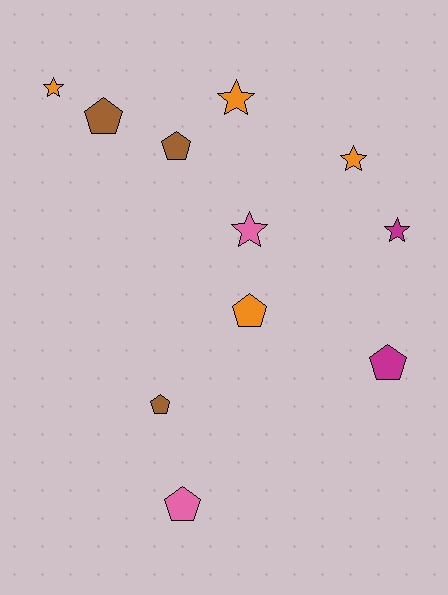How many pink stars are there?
There is 1 pink star.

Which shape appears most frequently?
Pentagon, with 6 objects.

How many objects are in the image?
There are 11 objects.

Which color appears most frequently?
Orange, with 4 objects.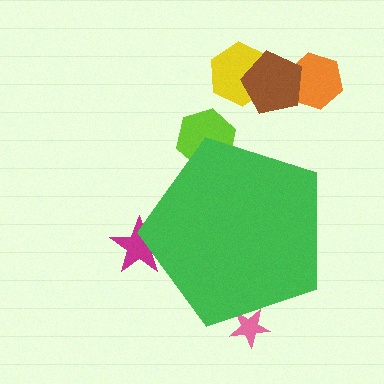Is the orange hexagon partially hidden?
No, the orange hexagon is fully visible.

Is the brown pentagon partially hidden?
No, the brown pentagon is fully visible.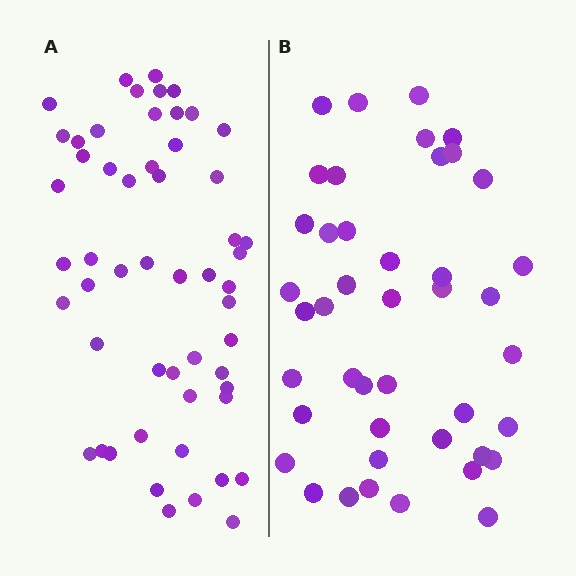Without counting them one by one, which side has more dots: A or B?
Region A (the left region) has more dots.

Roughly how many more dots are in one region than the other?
Region A has roughly 12 or so more dots than region B.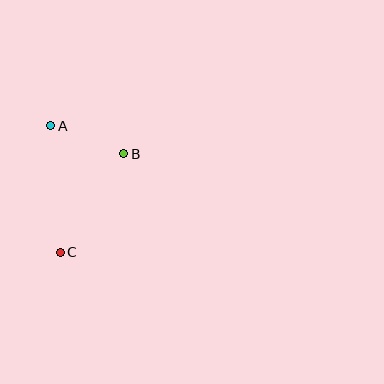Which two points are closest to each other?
Points A and B are closest to each other.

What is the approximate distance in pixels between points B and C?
The distance between B and C is approximately 117 pixels.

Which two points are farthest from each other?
Points A and C are farthest from each other.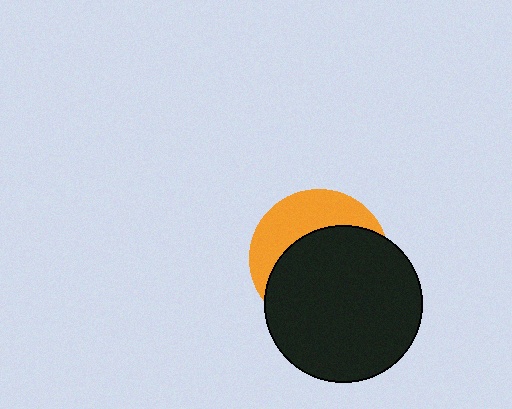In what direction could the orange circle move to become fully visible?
The orange circle could move up. That would shift it out from behind the black circle entirely.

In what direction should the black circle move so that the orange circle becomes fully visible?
The black circle should move down. That is the shortest direction to clear the overlap and leave the orange circle fully visible.